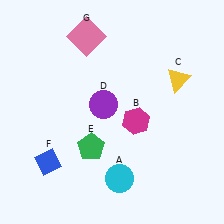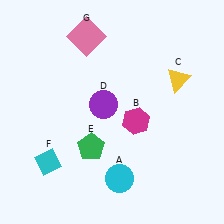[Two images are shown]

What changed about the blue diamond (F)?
In Image 1, F is blue. In Image 2, it changed to cyan.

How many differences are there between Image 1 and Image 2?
There is 1 difference between the two images.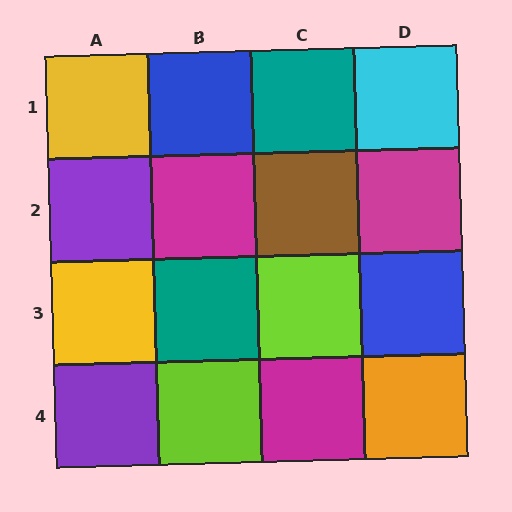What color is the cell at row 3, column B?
Teal.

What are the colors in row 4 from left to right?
Purple, lime, magenta, orange.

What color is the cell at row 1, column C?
Teal.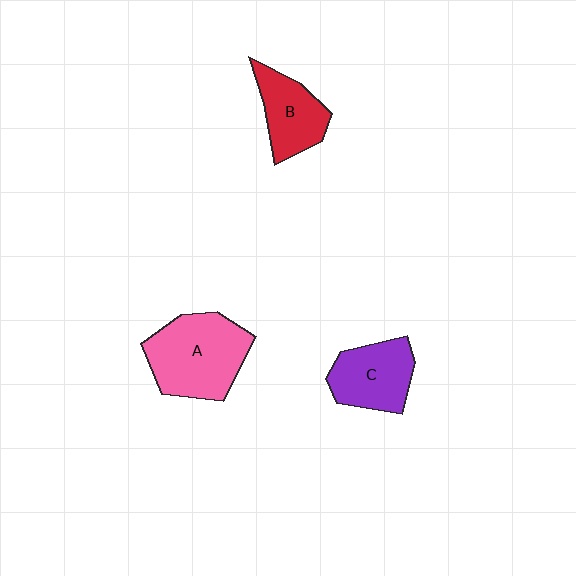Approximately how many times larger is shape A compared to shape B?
Approximately 1.6 times.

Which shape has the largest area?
Shape A (pink).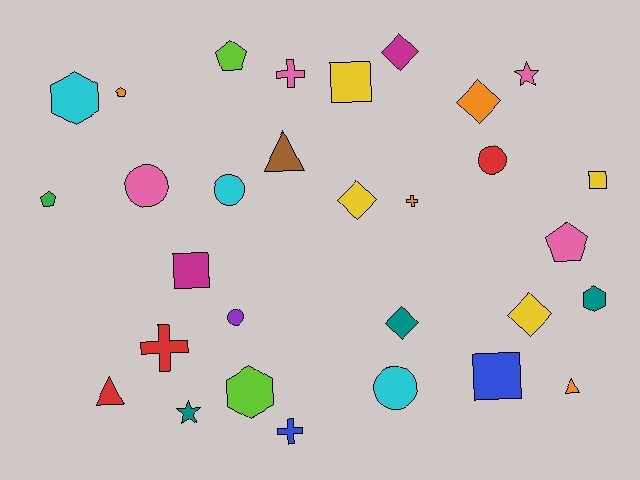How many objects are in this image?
There are 30 objects.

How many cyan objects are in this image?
There are 3 cyan objects.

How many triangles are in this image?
There are 3 triangles.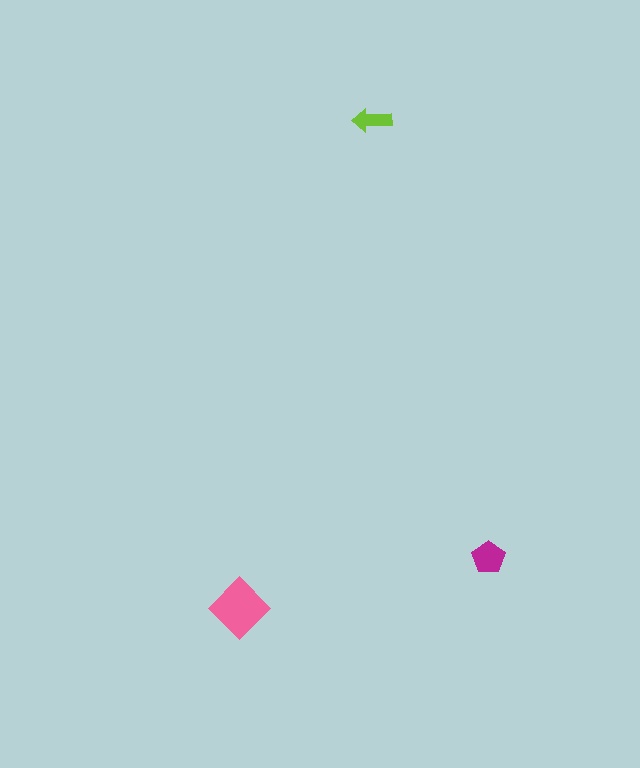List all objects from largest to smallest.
The pink diamond, the magenta pentagon, the lime arrow.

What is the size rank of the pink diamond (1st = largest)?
1st.